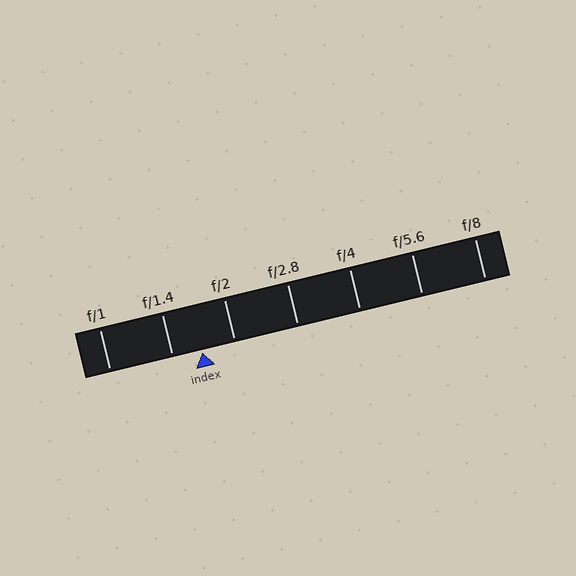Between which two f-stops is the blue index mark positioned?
The index mark is between f/1.4 and f/2.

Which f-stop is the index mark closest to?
The index mark is closest to f/1.4.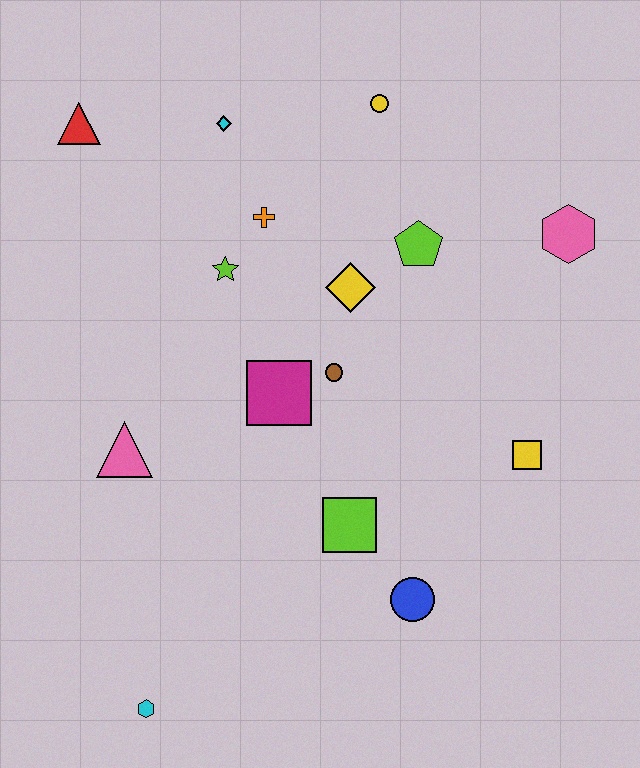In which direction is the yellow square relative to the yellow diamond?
The yellow square is to the right of the yellow diamond.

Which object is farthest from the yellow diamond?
The cyan hexagon is farthest from the yellow diamond.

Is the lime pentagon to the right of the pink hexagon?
No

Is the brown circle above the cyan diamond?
No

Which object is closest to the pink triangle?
The magenta square is closest to the pink triangle.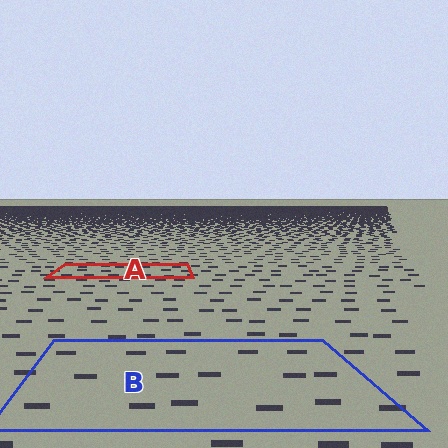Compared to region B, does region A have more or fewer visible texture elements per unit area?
Region A has more texture elements per unit area — they are packed more densely because it is farther away.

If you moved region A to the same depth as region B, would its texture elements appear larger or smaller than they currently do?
They would appear larger. At a closer depth, the same texture elements are projected at a bigger on-screen size.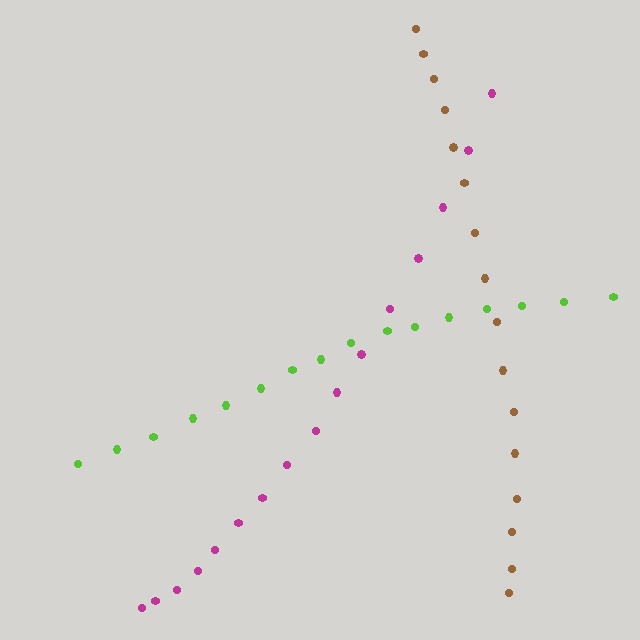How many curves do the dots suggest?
There are 3 distinct paths.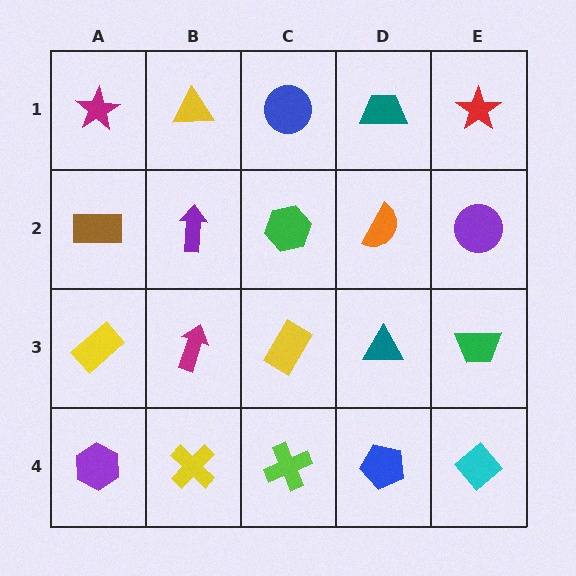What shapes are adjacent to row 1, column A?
A brown rectangle (row 2, column A), a yellow triangle (row 1, column B).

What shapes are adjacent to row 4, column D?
A teal triangle (row 3, column D), a lime cross (row 4, column C), a cyan diamond (row 4, column E).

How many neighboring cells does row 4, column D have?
3.